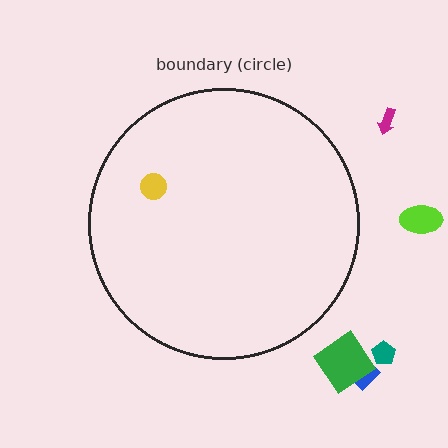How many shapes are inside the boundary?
1 inside, 5 outside.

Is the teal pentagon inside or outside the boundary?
Outside.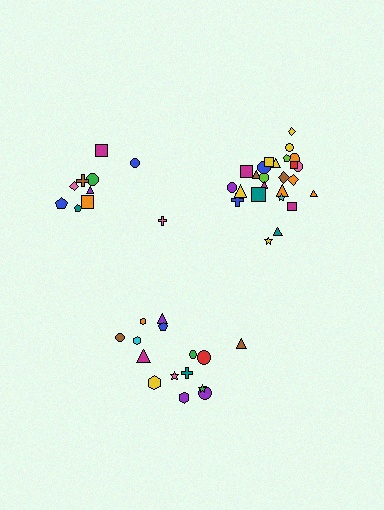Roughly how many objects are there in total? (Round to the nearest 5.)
Roughly 50 objects in total.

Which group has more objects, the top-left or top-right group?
The top-right group.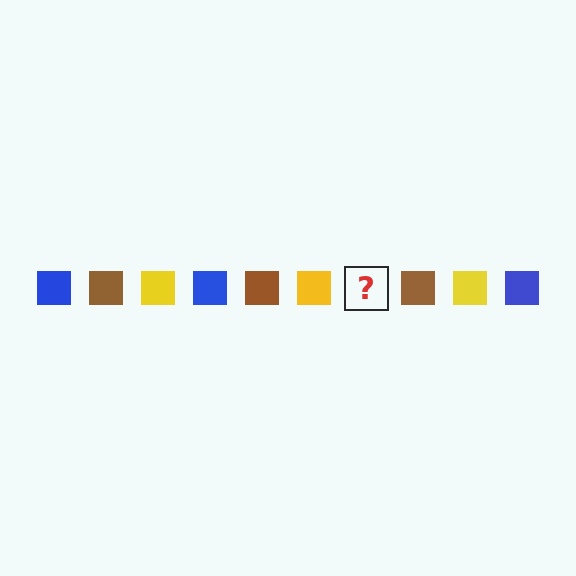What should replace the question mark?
The question mark should be replaced with a blue square.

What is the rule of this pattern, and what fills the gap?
The rule is that the pattern cycles through blue, brown, yellow squares. The gap should be filled with a blue square.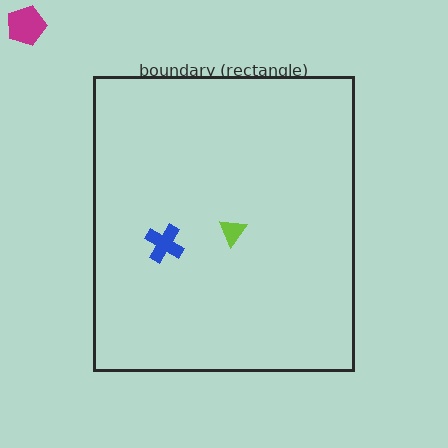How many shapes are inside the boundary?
2 inside, 1 outside.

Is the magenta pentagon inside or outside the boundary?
Outside.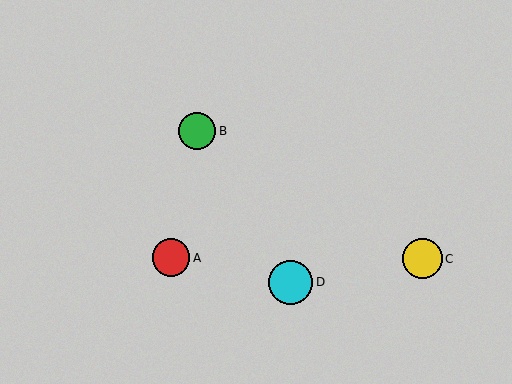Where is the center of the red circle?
The center of the red circle is at (171, 258).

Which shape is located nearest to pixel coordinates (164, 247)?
The red circle (labeled A) at (171, 258) is nearest to that location.